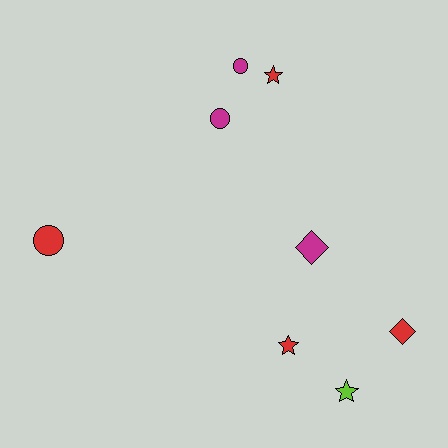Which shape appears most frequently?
Star, with 3 objects.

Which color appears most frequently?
Red, with 4 objects.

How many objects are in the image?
There are 8 objects.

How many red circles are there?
There is 1 red circle.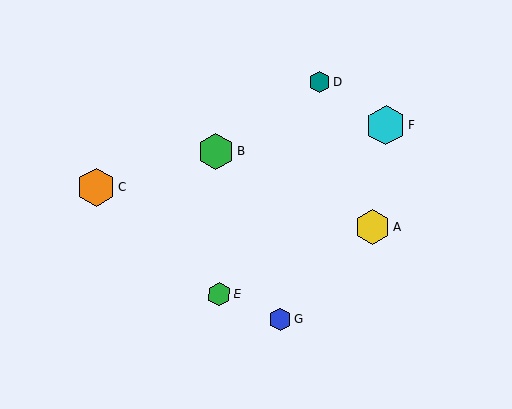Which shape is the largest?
The cyan hexagon (labeled F) is the largest.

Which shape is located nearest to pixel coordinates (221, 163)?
The green hexagon (labeled B) at (216, 151) is nearest to that location.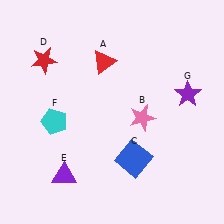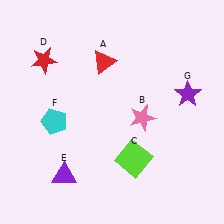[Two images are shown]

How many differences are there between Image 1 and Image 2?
There is 1 difference between the two images.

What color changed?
The square (C) changed from blue in Image 1 to lime in Image 2.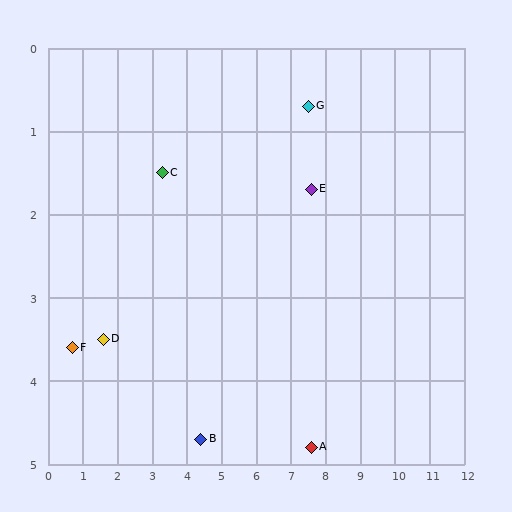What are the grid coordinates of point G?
Point G is at approximately (7.5, 0.7).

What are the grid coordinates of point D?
Point D is at approximately (1.6, 3.5).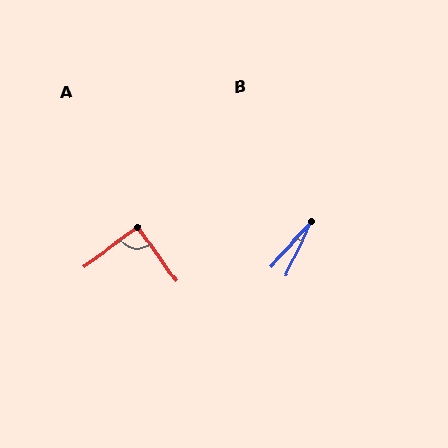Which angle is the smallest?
B, at approximately 16 degrees.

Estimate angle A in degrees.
Approximately 89 degrees.